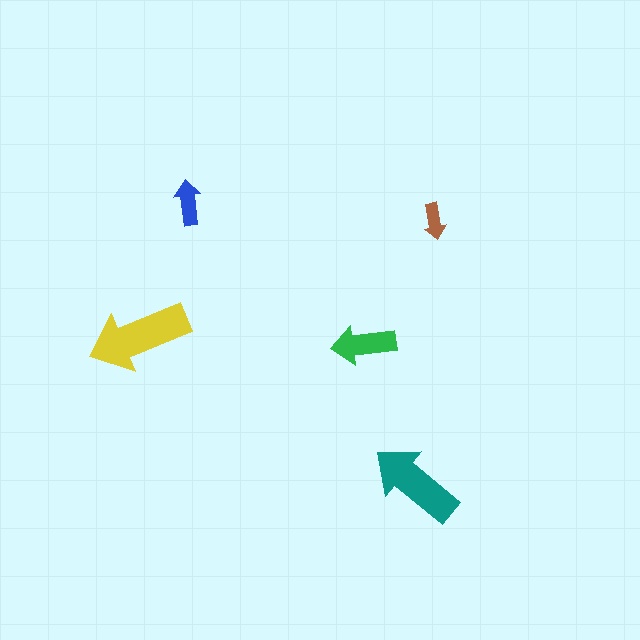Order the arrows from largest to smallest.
the yellow one, the teal one, the green one, the blue one, the brown one.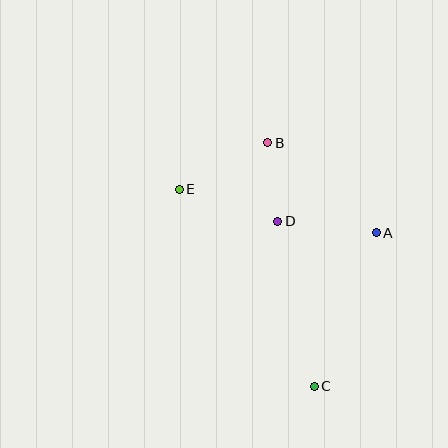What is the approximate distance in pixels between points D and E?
The distance between D and E is approximately 104 pixels.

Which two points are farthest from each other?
Points B and C are farthest from each other.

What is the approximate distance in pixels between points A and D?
The distance between A and D is approximately 99 pixels.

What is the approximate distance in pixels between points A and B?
The distance between A and B is approximately 141 pixels.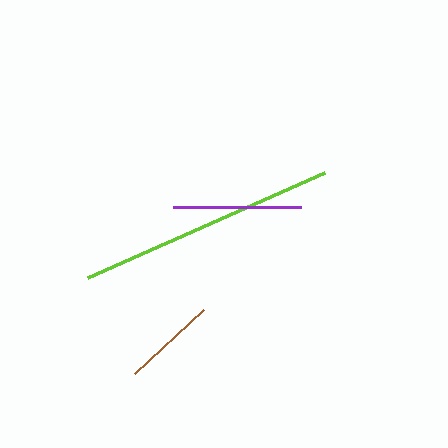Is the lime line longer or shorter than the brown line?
The lime line is longer than the brown line.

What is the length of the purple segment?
The purple segment is approximately 127 pixels long.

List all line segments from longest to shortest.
From longest to shortest: lime, purple, brown.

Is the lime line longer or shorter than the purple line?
The lime line is longer than the purple line.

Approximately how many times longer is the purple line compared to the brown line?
The purple line is approximately 1.3 times the length of the brown line.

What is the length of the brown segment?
The brown segment is approximately 95 pixels long.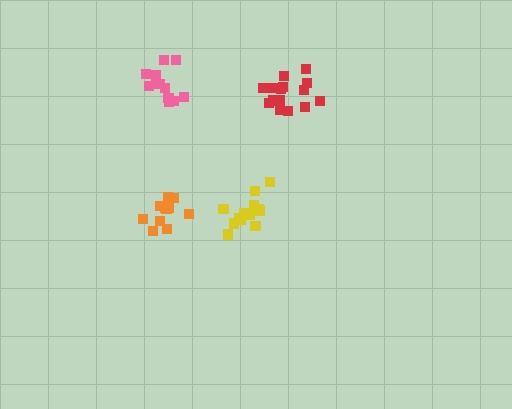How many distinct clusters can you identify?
There are 4 distinct clusters.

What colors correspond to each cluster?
The clusters are colored: yellow, orange, pink, red.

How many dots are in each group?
Group 1: 13 dots, Group 2: 11 dots, Group 3: 11 dots, Group 4: 16 dots (51 total).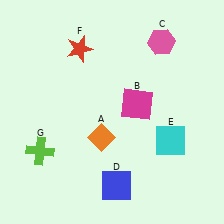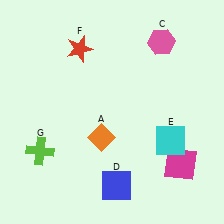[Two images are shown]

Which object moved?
The magenta square (B) moved down.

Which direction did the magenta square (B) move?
The magenta square (B) moved down.